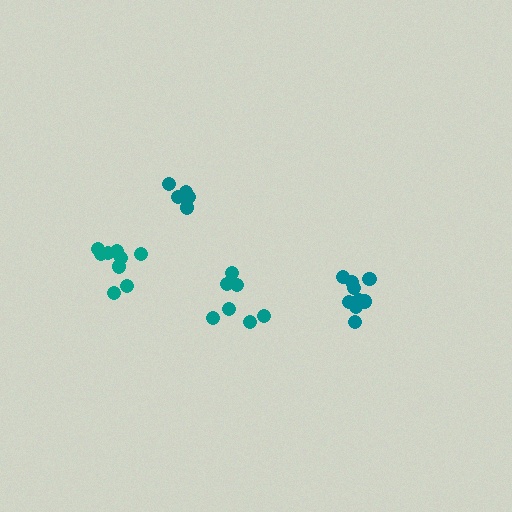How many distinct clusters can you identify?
There are 4 distinct clusters.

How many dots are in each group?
Group 1: 10 dots, Group 2: 5 dots, Group 3: 7 dots, Group 4: 9 dots (31 total).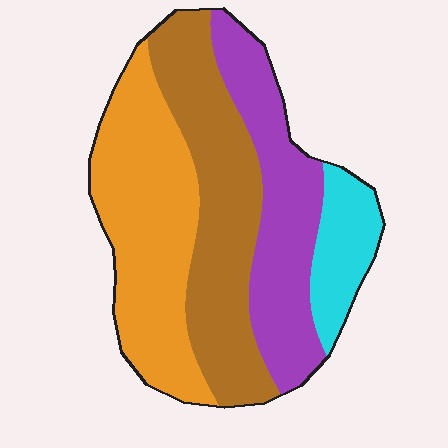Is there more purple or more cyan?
Purple.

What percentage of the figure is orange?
Orange covers about 35% of the figure.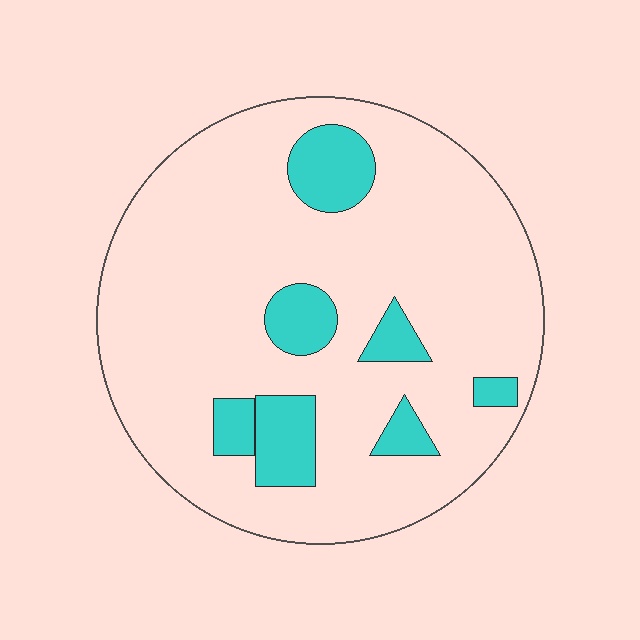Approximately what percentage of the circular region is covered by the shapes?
Approximately 15%.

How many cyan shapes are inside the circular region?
7.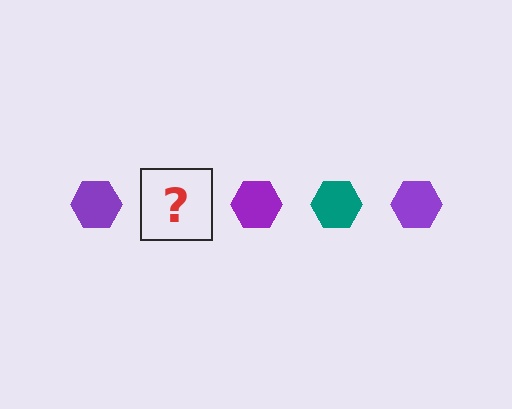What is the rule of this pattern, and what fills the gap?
The rule is that the pattern cycles through purple, teal hexagons. The gap should be filled with a teal hexagon.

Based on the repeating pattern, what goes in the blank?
The blank should be a teal hexagon.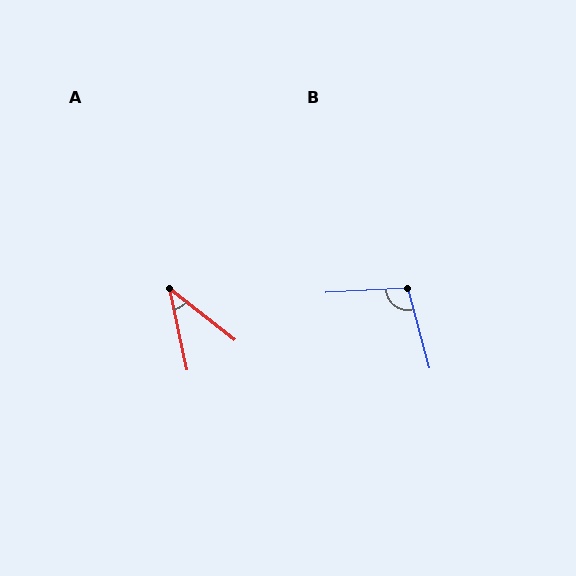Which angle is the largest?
B, at approximately 102 degrees.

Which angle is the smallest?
A, at approximately 40 degrees.